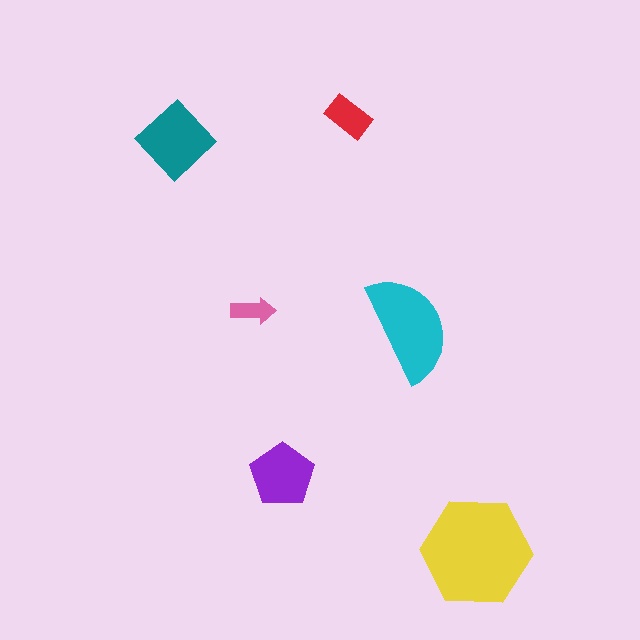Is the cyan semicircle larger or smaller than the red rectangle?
Larger.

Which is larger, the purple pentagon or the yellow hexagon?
The yellow hexagon.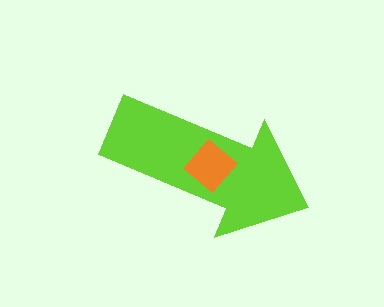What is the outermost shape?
The lime arrow.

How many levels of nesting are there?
2.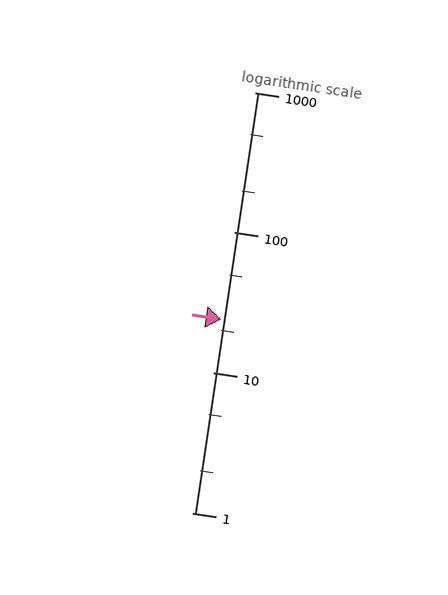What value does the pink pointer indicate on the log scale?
The pointer indicates approximately 24.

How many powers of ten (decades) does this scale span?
The scale spans 3 decades, from 1 to 1000.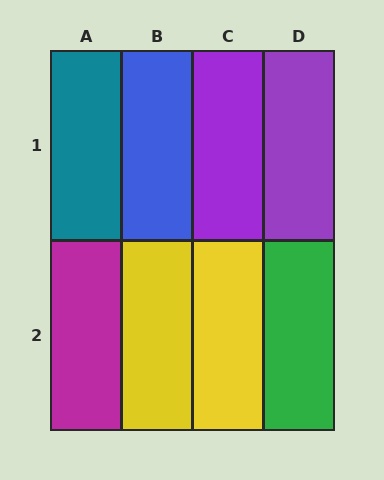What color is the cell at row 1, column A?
Teal.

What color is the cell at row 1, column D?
Purple.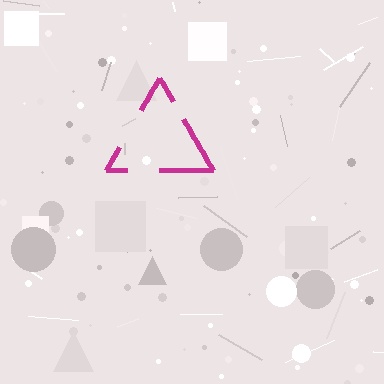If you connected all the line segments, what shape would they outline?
They would outline a triangle.